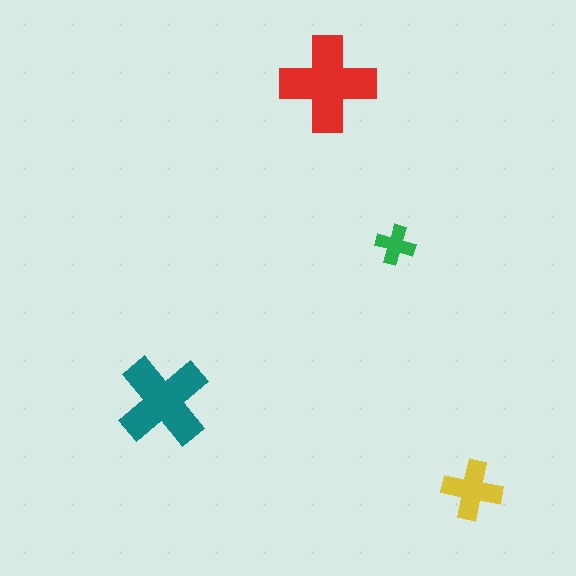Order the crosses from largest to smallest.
the red one, the teal one, the yellow one, the green one.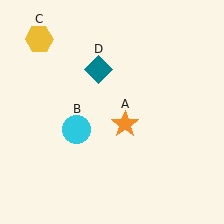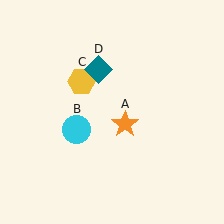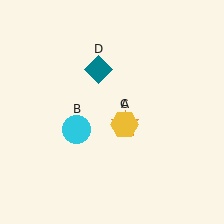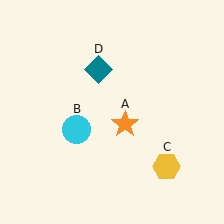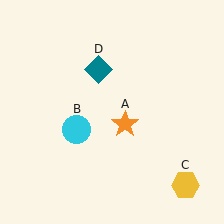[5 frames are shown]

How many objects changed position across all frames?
1 object changed position: yellow hexagon (object C).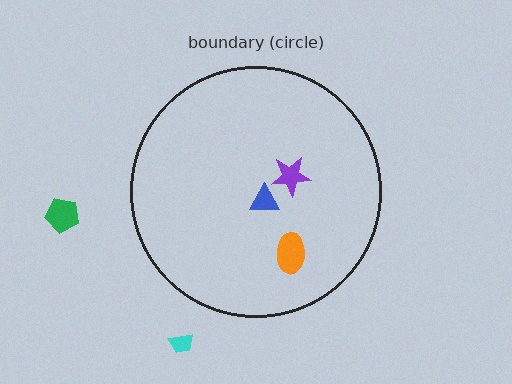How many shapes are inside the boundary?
3 inside, 2 outside.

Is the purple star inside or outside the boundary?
Inside.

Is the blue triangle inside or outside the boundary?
Inside.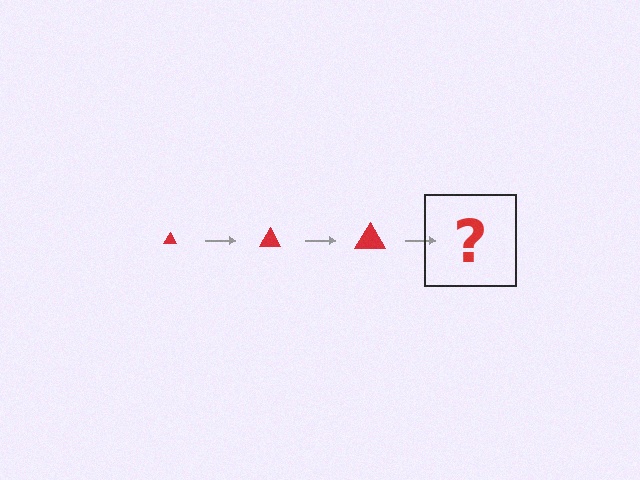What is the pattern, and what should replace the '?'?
The pattern is that the triangle gets progressively larger each step. The '?' should be a red triangle, larger than the previous one.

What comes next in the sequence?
The next element should be a red triangle, larger than the previous one.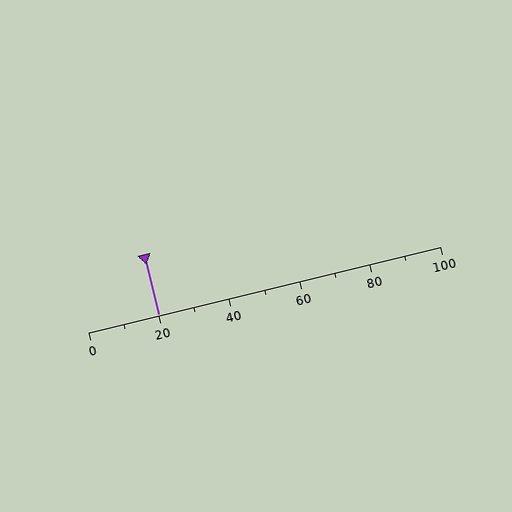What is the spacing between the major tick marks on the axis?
The major ticks are spaced 20 apart.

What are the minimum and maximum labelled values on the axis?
The axis runs from 0 to 100.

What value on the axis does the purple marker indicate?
The marker indicates approximately 20.